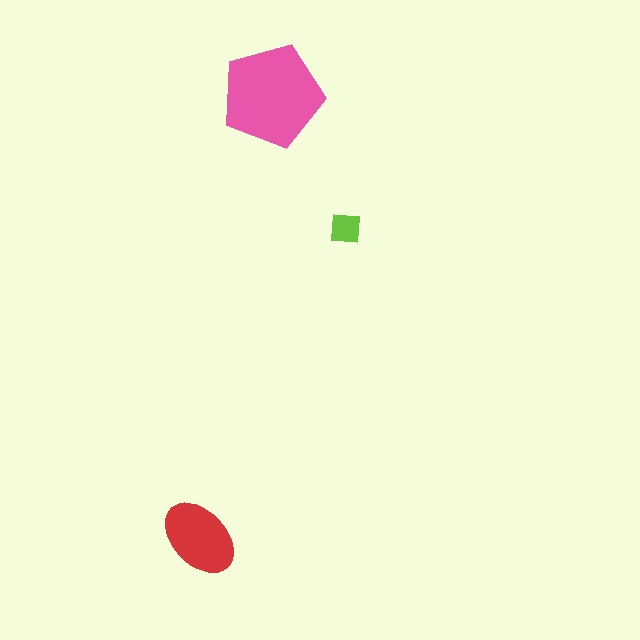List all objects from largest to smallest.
The pink pentagon, the red ellipse, the lime square.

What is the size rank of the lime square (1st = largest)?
3rd.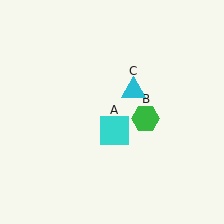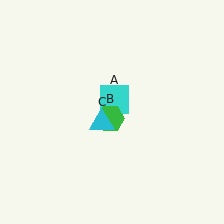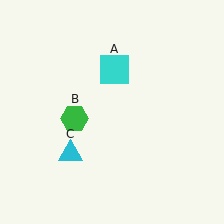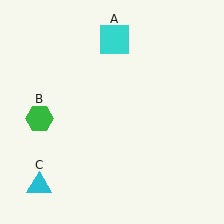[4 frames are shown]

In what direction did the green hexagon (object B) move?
The green hexagon (object B) moved left.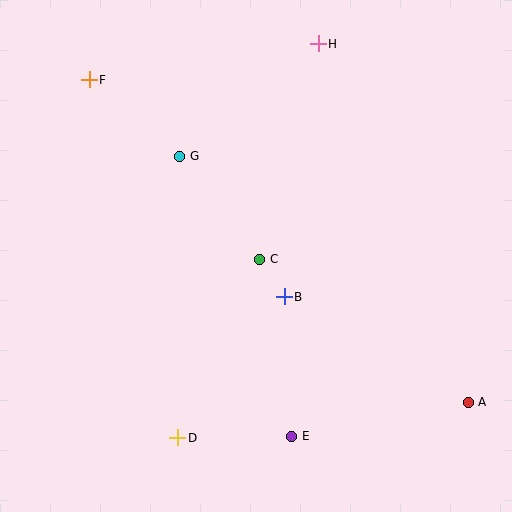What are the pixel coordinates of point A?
Point A is at (468, 402).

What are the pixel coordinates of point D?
Point D is at (178, 438).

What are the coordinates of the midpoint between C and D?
The midpoint between C and D is at (219, 348).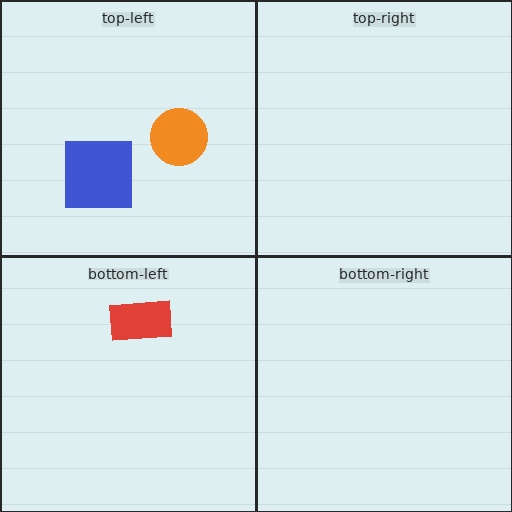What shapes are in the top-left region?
The orange circle, the blue square.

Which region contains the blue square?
The top-left region.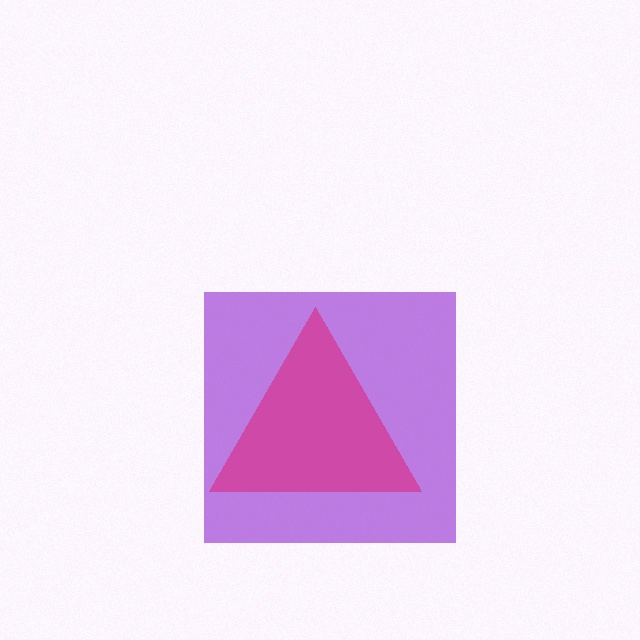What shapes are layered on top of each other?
The layered shapes are: a purple square, a magenta triangle.